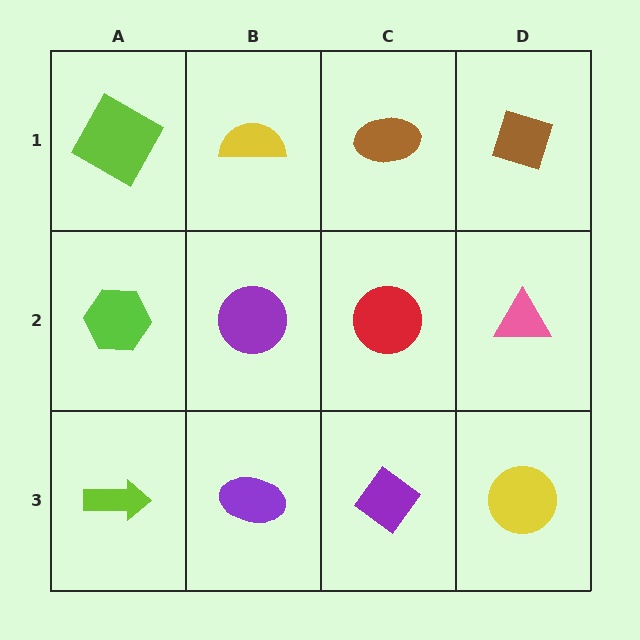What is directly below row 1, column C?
A red circle.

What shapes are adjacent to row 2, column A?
A lime square (row 1, column A), a lime arrow (row 3, column A), a purple circle (row 2, column B).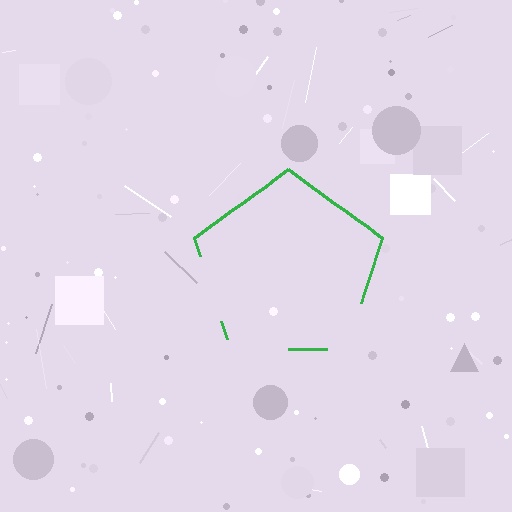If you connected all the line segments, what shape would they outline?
They would outline a pentagon.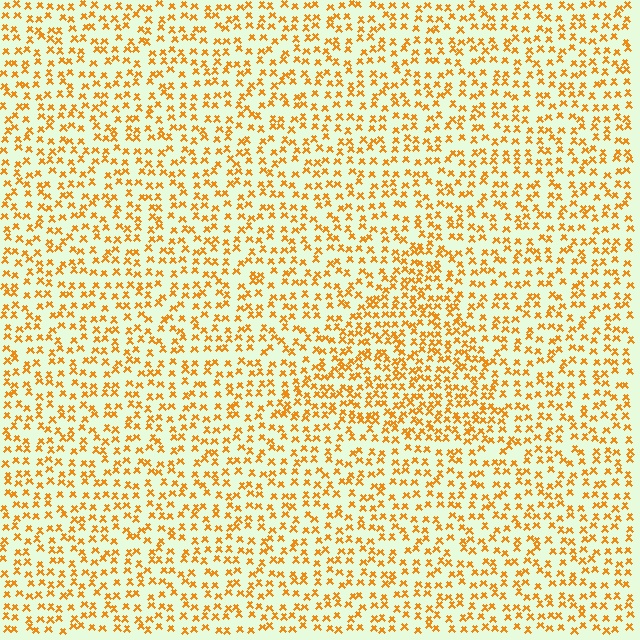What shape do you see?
I see a triangle.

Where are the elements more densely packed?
The elements are more densely packed inside the triangle boundary.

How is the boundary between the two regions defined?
The boundary is defined by a change in element density (approximately 1.6x ratio). All elements are the same color, size, and shape.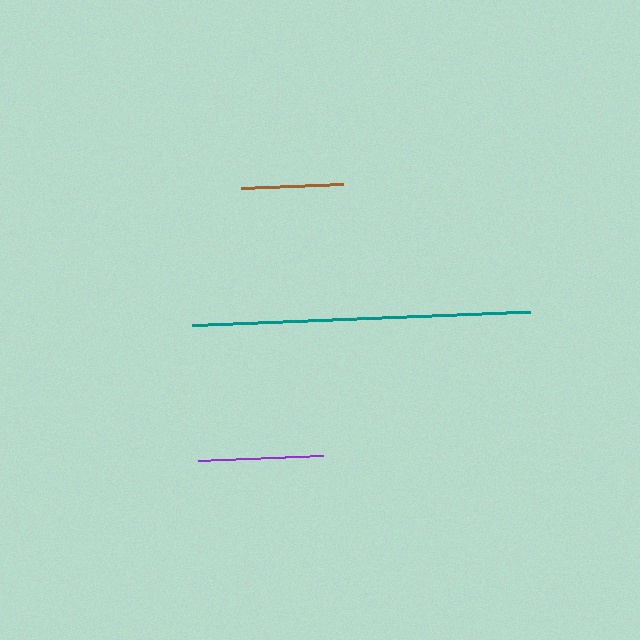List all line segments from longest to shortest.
From longest to shortest: teal, purple, brown.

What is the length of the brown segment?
The brown segment is approximately 102 pixels long.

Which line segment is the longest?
The teal line is the longest at approximately 338 pixels.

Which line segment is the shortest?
The brown line is the shortest at approximately 102 pixels.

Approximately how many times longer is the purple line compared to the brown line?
The purple line is approximately 1.2 times the length of the brown line.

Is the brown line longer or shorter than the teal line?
The teal line is longer than the brown line.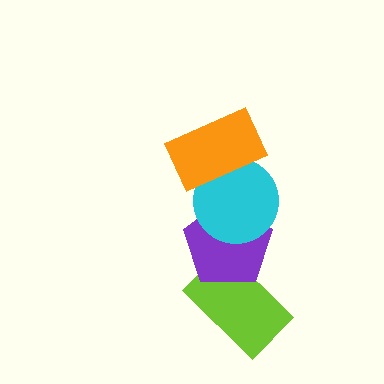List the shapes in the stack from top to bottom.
From top to bottom: the orange rectangle, the cyan circle, the purple pentagon, the lime rectangle.